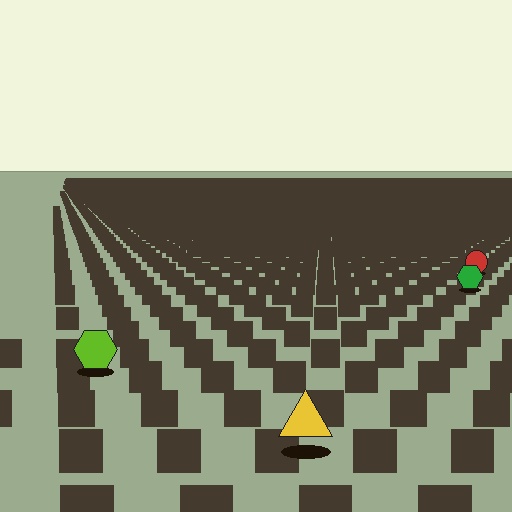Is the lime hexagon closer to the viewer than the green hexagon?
Yes. The lime hexagon is closer — you can tell from the texture gradient: the ground texture is coarser near it.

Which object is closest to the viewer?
The yellow triangle is closest. The texture marks near it are larger and more spread out.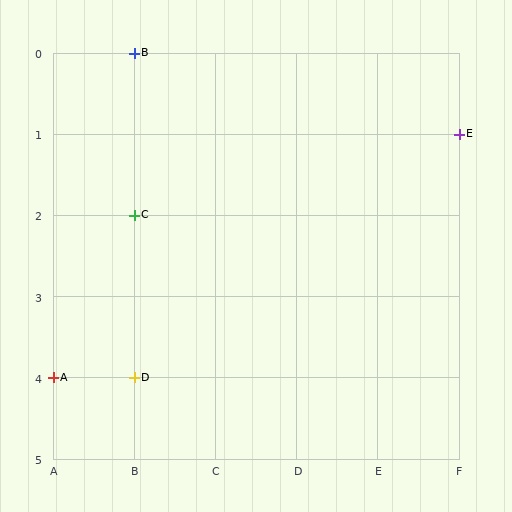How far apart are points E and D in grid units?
Points E and D are 4 columns and 3 rows apart (about 5.0 grid units diagonally).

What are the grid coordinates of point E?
Point E is at grid coordinates (F, 1).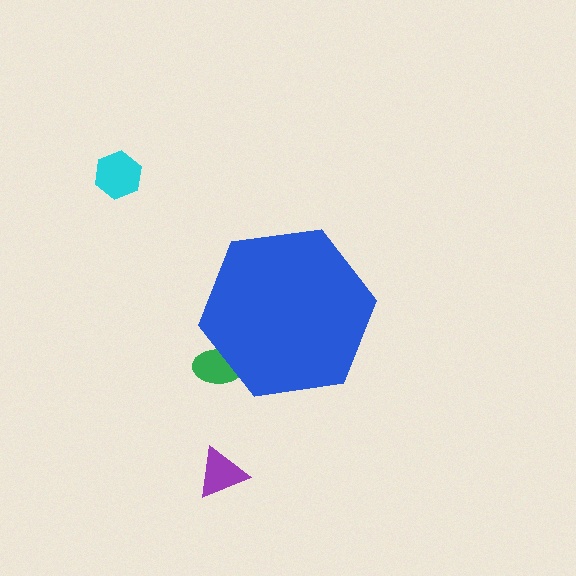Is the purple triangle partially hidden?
No, the purple triangle is fully visible.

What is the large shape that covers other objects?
A blue hexagon.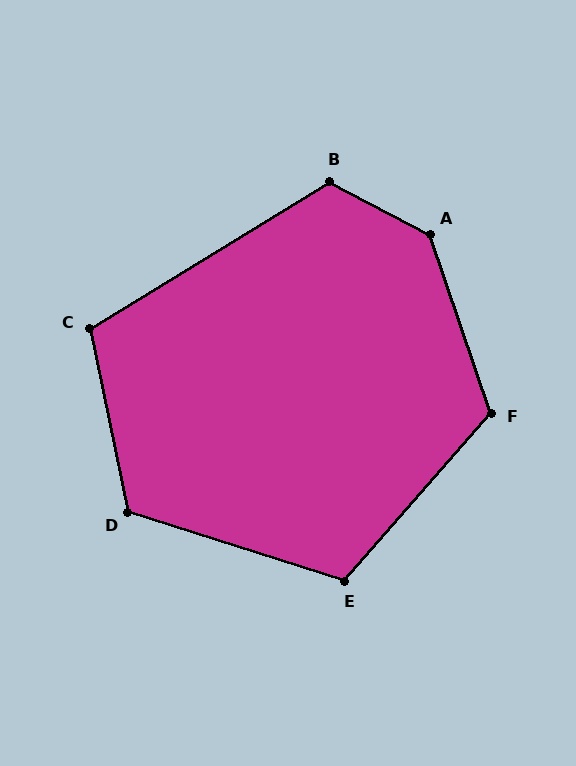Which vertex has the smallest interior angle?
C, at approximately 110 degrees.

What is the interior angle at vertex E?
Approximately 114 degrees (obtuse).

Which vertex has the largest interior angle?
A, at approximately 137 degrees.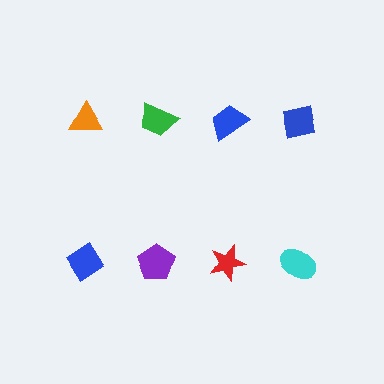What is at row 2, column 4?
A cyan ellipse.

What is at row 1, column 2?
A green trapezoid.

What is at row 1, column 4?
A blue square.